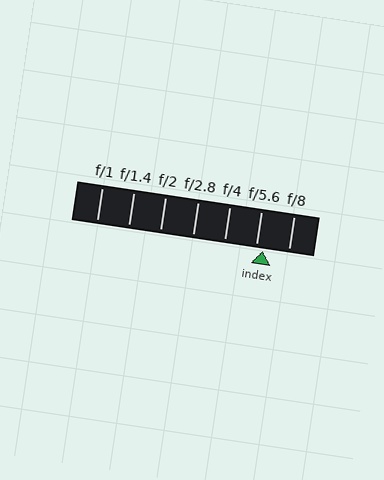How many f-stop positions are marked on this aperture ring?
There are 7 f-stop positions marked.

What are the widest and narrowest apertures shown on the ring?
The widest aperture shown is f/1 and the narrowest is f/8.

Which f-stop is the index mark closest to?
The index mark is closest to f/5.6.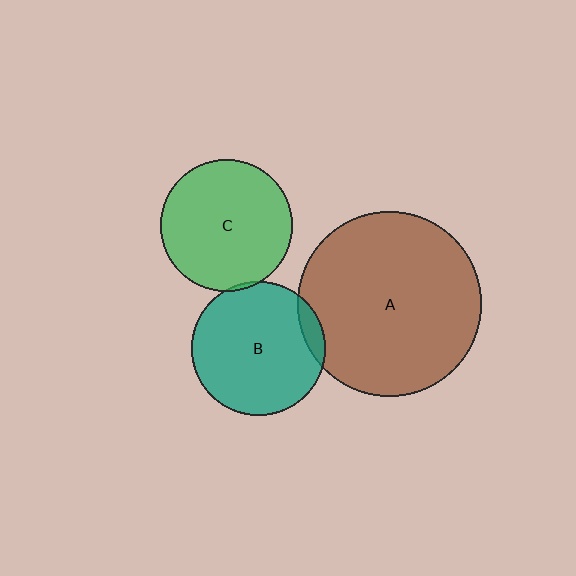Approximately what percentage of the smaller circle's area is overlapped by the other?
Approximately 5%.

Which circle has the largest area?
Circle A (brown).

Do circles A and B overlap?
Yes.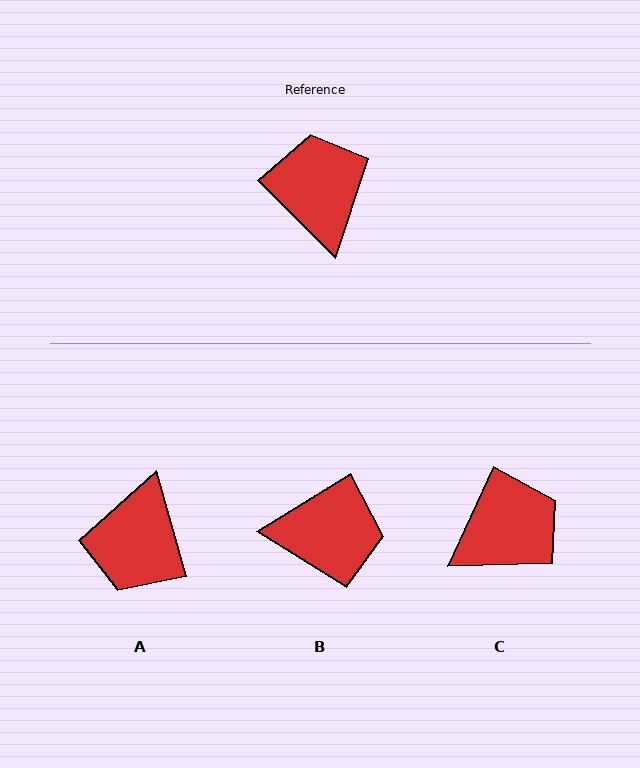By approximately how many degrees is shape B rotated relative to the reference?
Approximately 104 degrees clockwise.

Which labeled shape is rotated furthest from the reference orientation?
A, about 150 degrees away.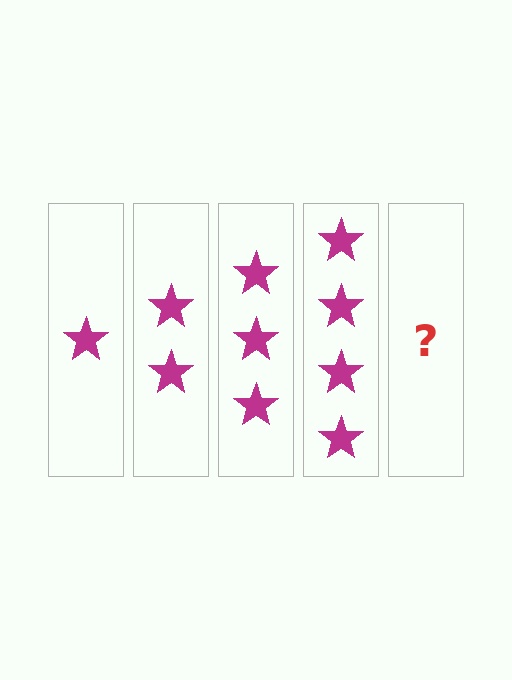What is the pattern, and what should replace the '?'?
The pattern is that each step adds one more star. The '?' should be 5 stars.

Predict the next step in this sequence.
The next step is 5 stars.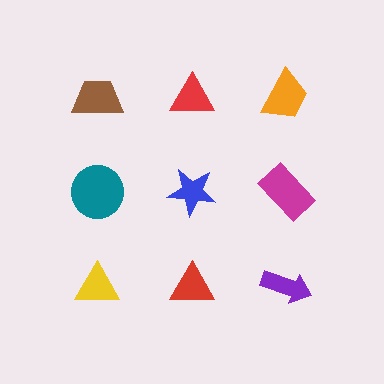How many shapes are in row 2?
3 shapes.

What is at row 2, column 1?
A teal circle.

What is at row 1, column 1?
A brown trapezoid.